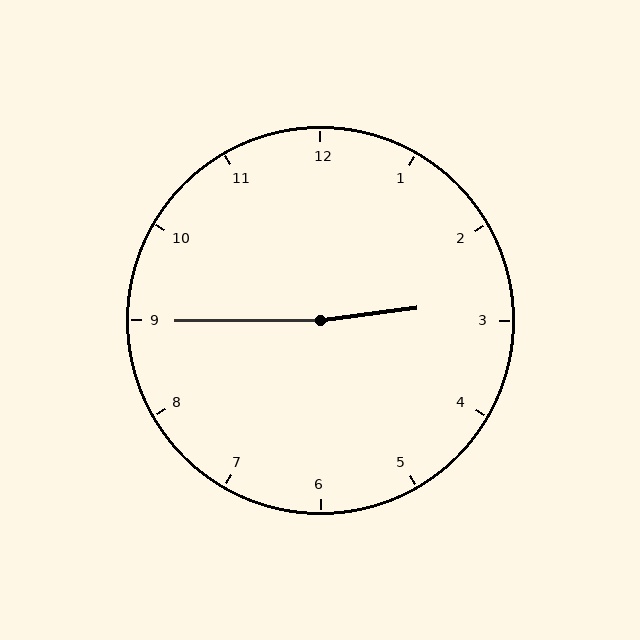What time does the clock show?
2:45.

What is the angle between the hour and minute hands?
Approximately 172 degrees.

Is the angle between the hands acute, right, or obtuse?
It is obtuse.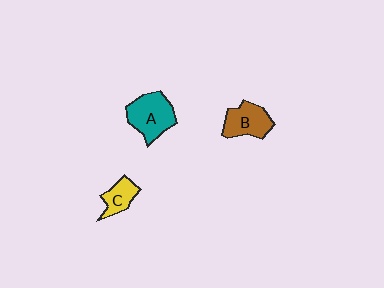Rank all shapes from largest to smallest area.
From largest to smallest: A (teal), B (brown), C (yellow).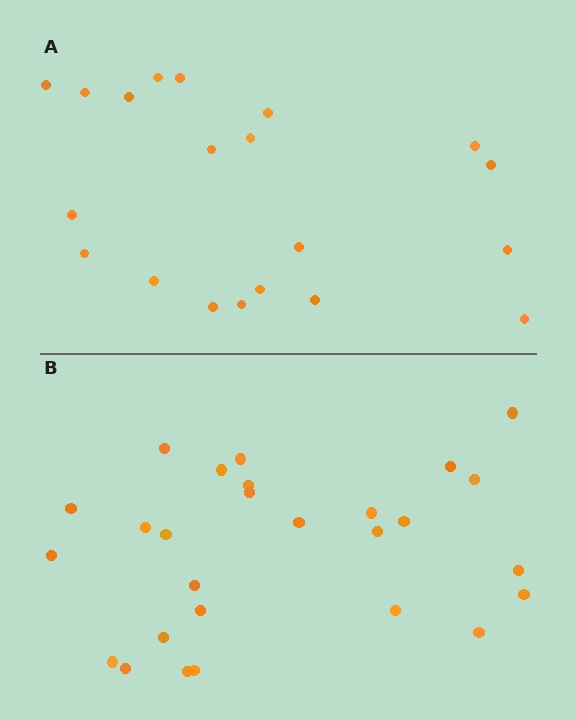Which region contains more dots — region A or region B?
Region B (the bottom region) has more dots.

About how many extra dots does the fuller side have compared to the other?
Region B has roughly 8 or so more dots than region A.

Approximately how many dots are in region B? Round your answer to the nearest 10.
About 30 dots. (The exact count is 27, which rounds to 30.)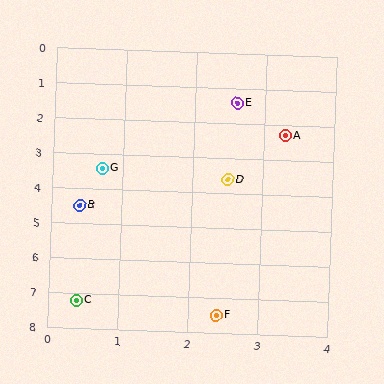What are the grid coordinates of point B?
Point B is at approximately (0.4, 4.5).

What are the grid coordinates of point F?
Point F is at approximately (2.4, 7.5).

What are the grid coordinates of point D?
Point D is at approximately (2.5, 3.6).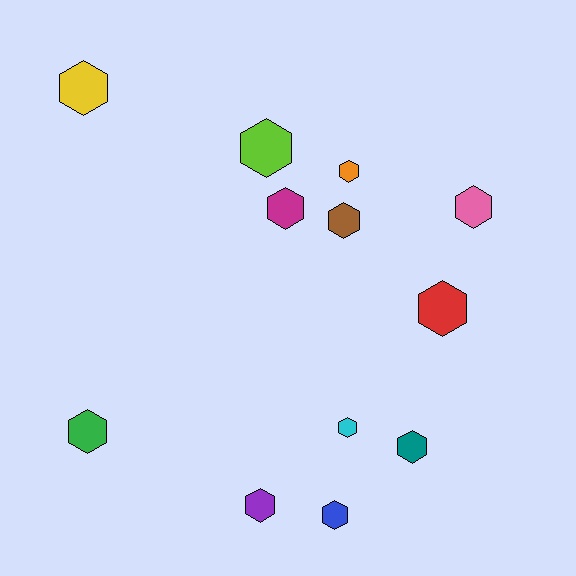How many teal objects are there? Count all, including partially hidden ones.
There is 1 teal object.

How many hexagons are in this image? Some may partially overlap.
There are 12 hexagons.